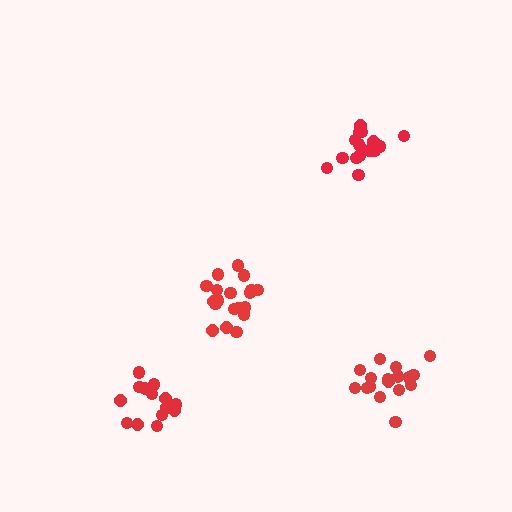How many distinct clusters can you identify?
There are 4 distinct clusters.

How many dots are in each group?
Group 1: 17 dots, Group 2: 15 dots, Group 3: 19 dots, Group 4: 16 dots (67 total).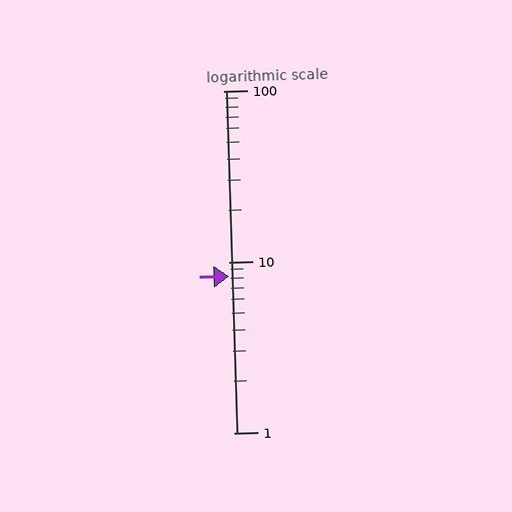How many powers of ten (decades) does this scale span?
The scale spans 2 decades, from 1 to 100.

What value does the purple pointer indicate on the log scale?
The pointer indicates approximately 8.2.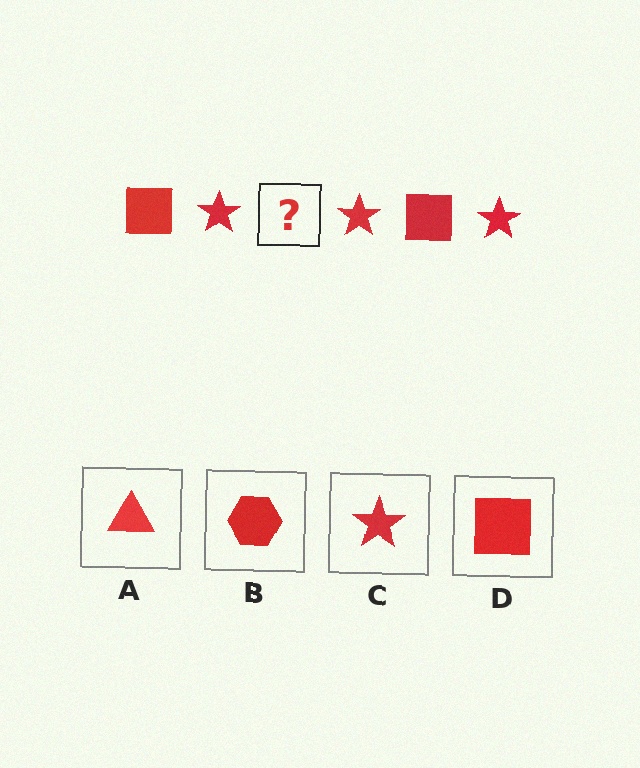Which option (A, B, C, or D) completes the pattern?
D.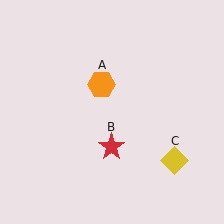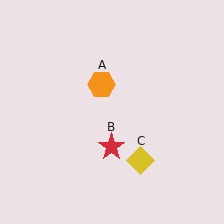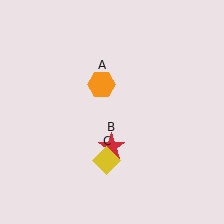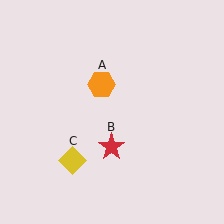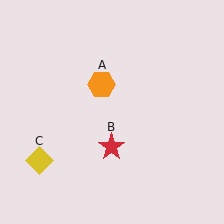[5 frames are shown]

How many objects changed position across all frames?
1 object changed position: yellow diamond (object C).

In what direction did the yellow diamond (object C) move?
The yellow diamond (object C) moved left.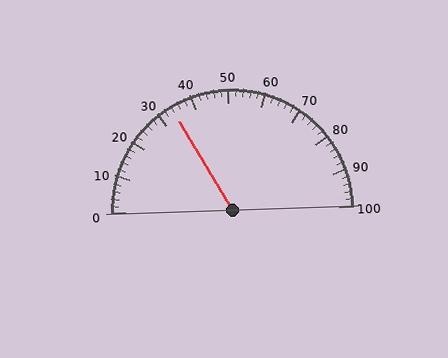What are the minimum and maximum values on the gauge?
The gauge ranges from 0 to 100.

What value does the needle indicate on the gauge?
The needle indicates approximately 34.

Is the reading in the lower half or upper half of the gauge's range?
The reading is in the lower half of the range (0 to 100).